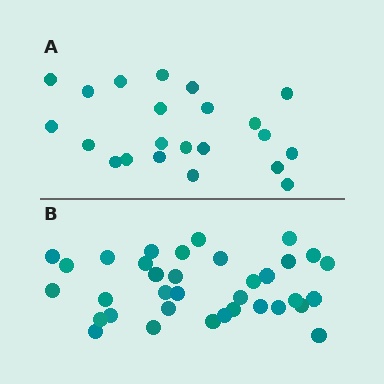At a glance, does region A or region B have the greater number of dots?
Region B (the bottom region) has more dots.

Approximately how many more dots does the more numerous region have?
Region B has approximately 15 more dots than region A.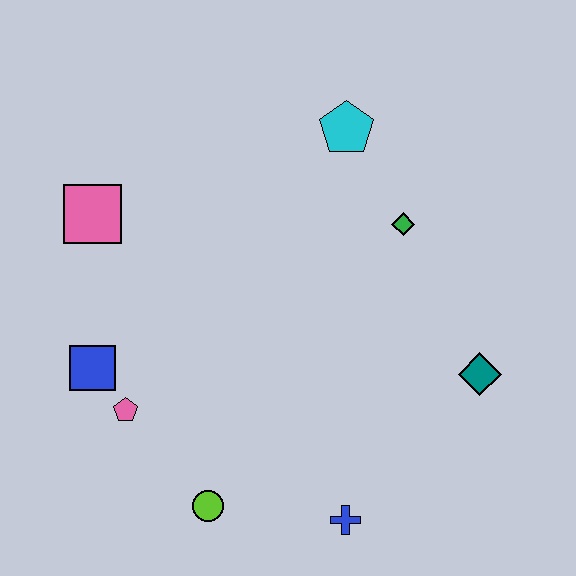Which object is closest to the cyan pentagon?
The green diamond is closest to the cyan pentagon.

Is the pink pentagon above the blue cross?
Yes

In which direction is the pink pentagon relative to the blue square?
The pink pentagon is below the blue square.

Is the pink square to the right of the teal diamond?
No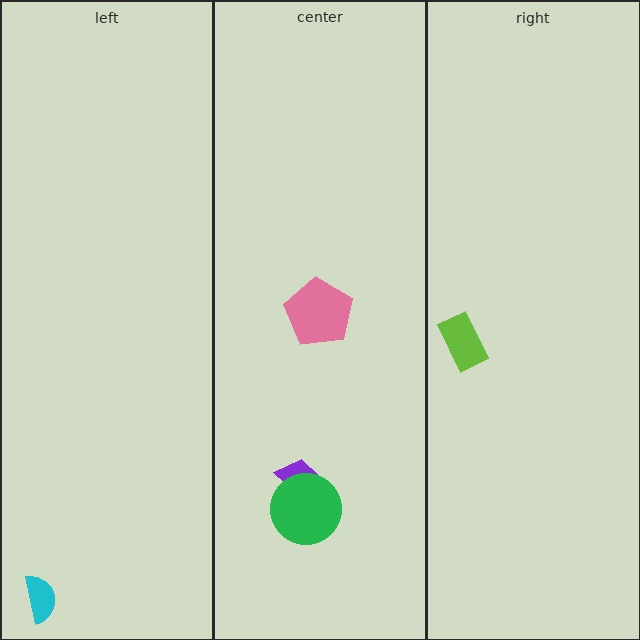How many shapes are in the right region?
1.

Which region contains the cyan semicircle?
The left region.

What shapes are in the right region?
The lime rectangle.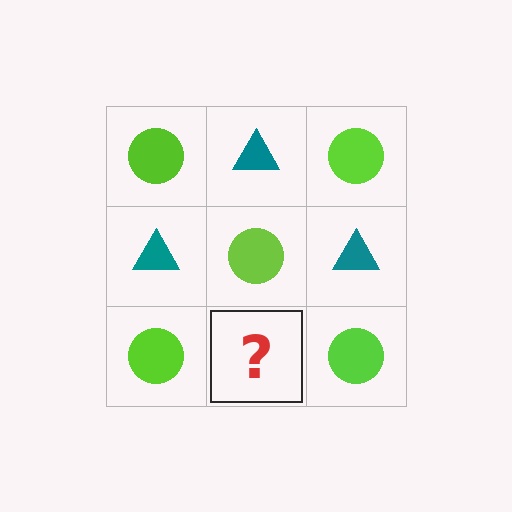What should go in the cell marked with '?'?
The missing cell should contain a teal triangle.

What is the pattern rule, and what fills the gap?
The rule is that it alternates lime circle and teal triangle in a checkerboard pattern. The gap should be filled with a teal triangle.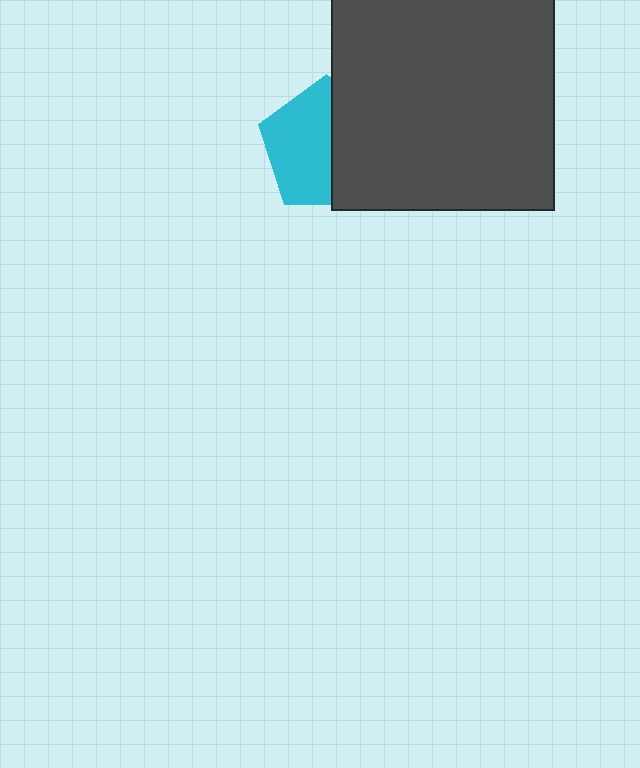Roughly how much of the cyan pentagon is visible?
About half of it is visible (roughly 55%).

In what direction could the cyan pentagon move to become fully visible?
The cyan pentagon could move left. That would shift it out from behind the dark gray square entirely.